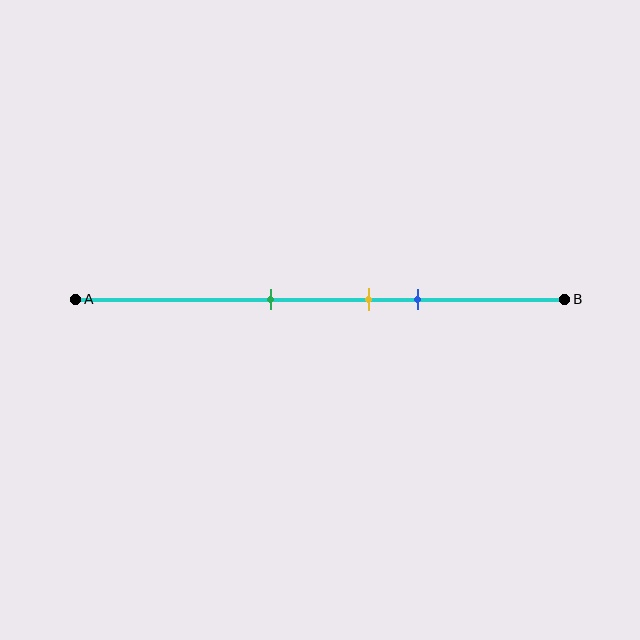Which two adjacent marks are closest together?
The yellow and blue marks are the closest adjacent pair.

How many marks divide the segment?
There are 3 marks dividing the segment.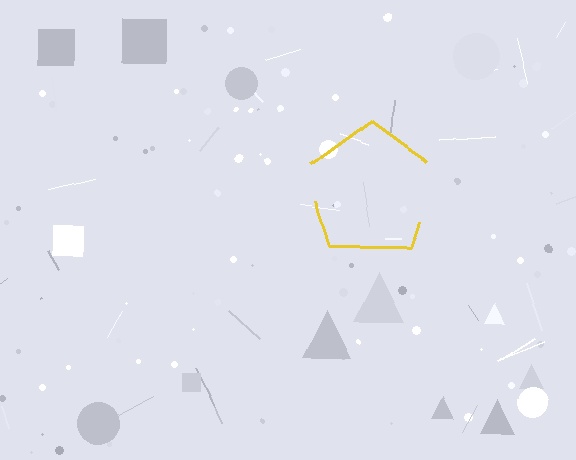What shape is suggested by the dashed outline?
The dashed outline suggests a pentagon.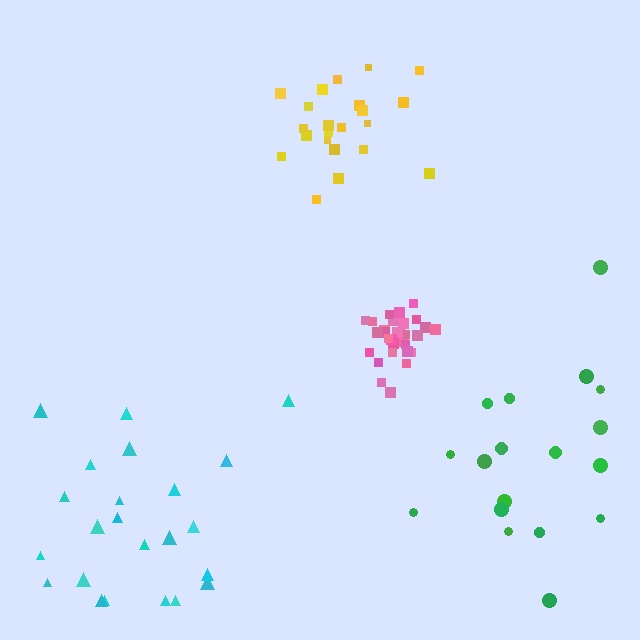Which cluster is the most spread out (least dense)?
Green.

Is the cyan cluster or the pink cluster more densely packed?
Pink.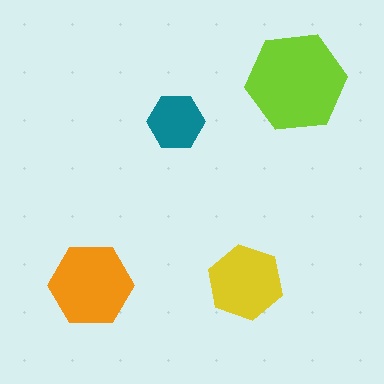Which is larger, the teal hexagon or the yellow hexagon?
The yellow one.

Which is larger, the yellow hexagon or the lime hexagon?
The lime one.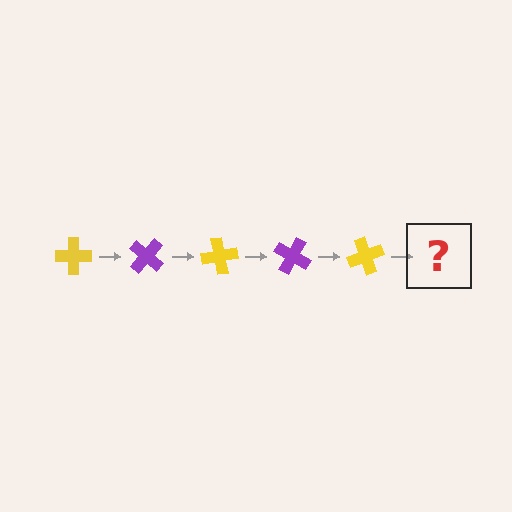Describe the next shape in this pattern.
It should be a purple cross, rotated 200 degrees from the start.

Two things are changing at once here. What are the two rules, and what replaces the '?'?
The two rules are that it rotates 40 degrees each step and the color cycles through yellow and purple. The '?' should be a purple cross, rotated 200 degrees from the start.